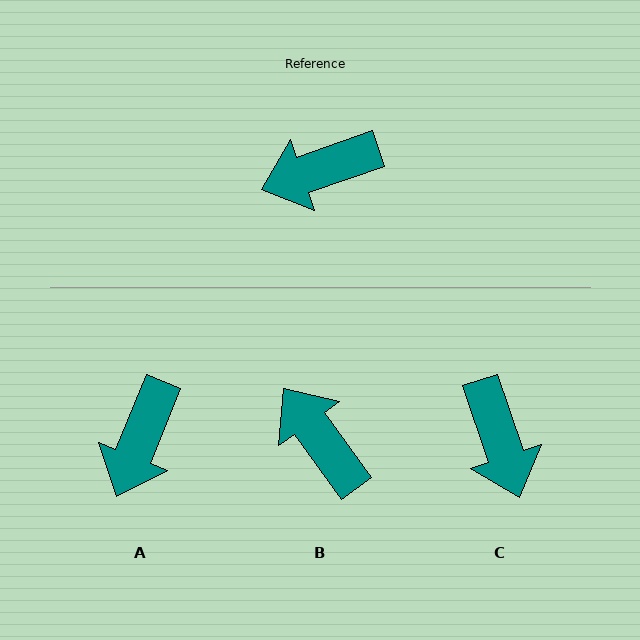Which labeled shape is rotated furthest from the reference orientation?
C, about 89 degrees away.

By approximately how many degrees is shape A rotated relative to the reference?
Approximately 49 degrees counter-clockwise.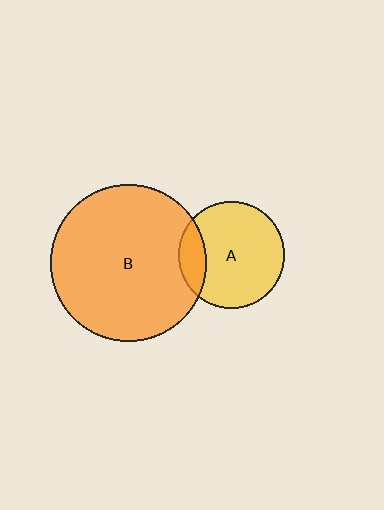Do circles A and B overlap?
Yes.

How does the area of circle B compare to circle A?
Approximately 2.2 times.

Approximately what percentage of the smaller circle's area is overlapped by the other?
Approximately 15%.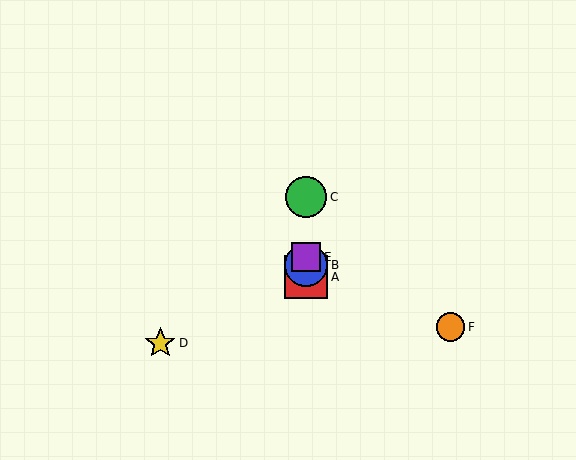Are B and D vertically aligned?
No, B is at x≈306 and D is at x≈160.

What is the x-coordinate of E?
Object E is at x≈306.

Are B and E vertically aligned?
Yes, both are at x≈306.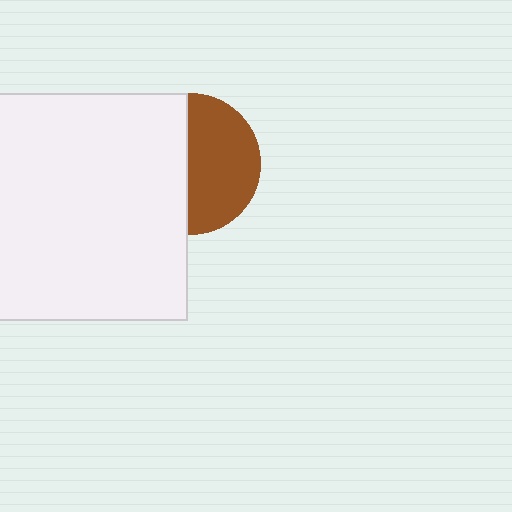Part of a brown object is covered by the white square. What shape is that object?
It is a circle.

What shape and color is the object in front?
The object in front is a white square.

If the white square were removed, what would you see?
You would see the complete brown circle.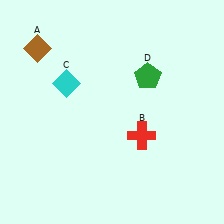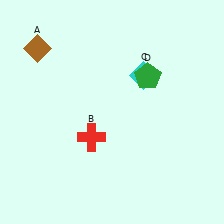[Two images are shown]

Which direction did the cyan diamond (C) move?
The cyan diamond (C) moved right.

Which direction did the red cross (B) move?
The red cross (B) moved left.